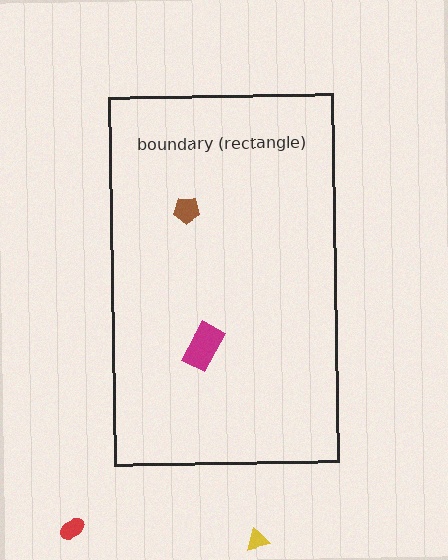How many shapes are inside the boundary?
2 inside, 2 outside.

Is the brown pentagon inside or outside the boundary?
Inside.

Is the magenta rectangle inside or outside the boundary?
Inside.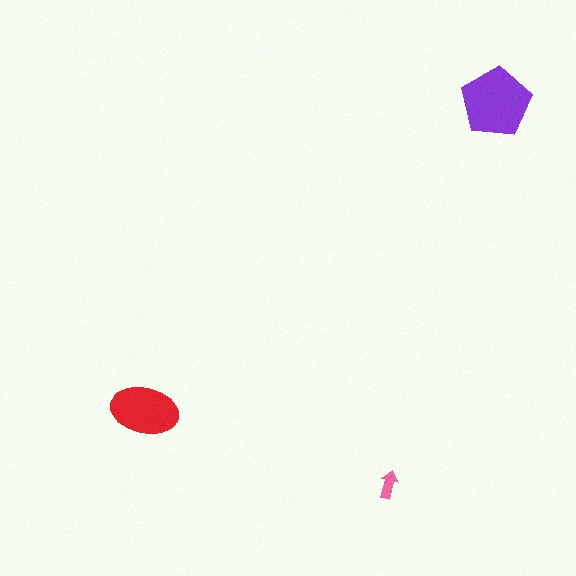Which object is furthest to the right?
The purple pentagon is rightmost.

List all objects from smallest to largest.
The pink arrow, the red ellipse, the purple pentagon.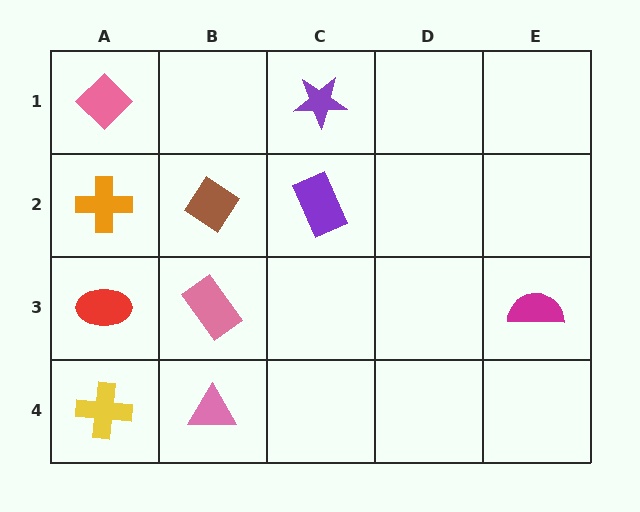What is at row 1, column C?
A purple star.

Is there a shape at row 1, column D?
No, that cell is empty.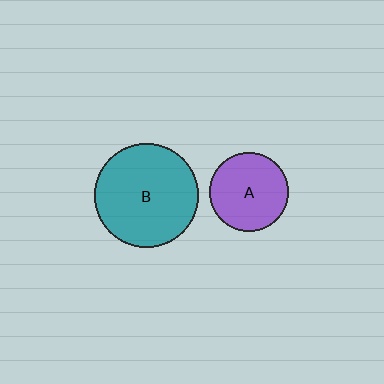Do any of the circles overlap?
No, none of the circles overlap.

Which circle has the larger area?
Circle B (teal).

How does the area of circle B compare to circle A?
Approximately 1.7 times.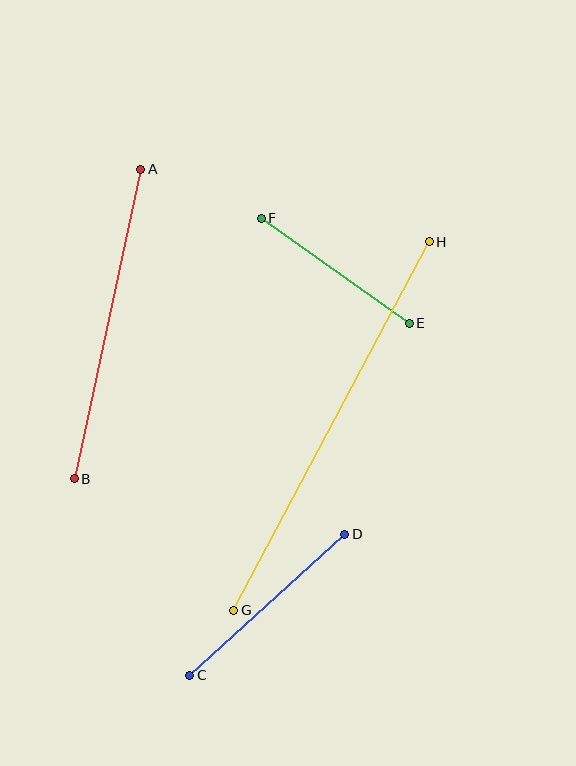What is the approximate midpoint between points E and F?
The midpoint is at approximately (335, 271) pixels.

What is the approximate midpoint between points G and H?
The midpoint is at approximately (331, 426) pixels.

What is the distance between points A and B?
The distance is approximately 316 pixels.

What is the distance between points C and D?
The distance is approximately 210 pixels.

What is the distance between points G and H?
The distance is approximately 417 pixels.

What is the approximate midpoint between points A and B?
The midpoint is at approximately (108, 324) pixels.